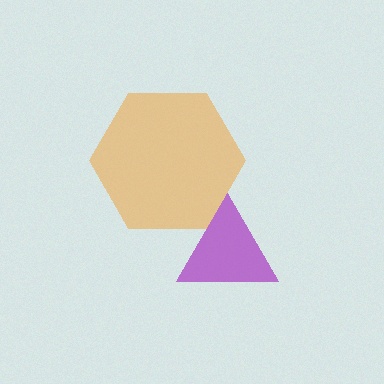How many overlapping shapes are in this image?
There are 2 overlapping shapes in the image.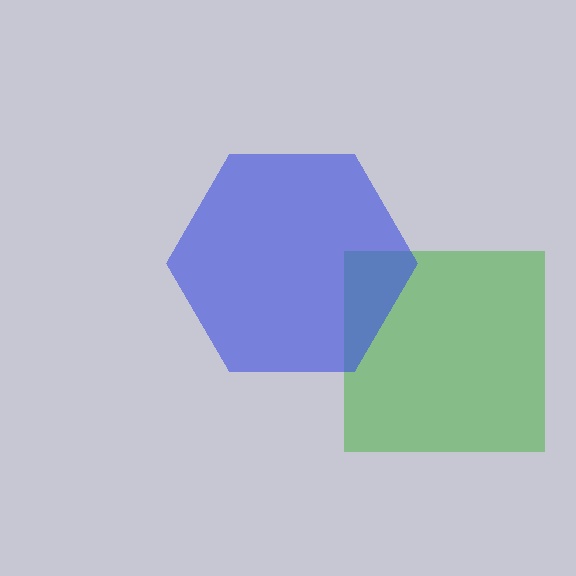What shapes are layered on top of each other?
The layered shapes are: a green square, a blue hexagon.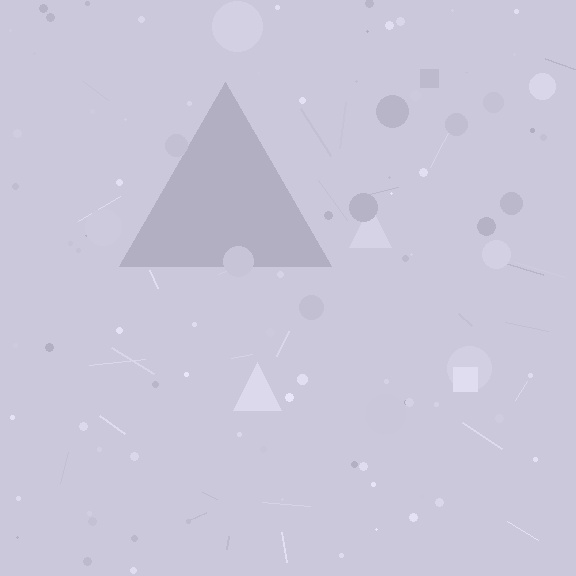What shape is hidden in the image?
A triangle is hidden in the image.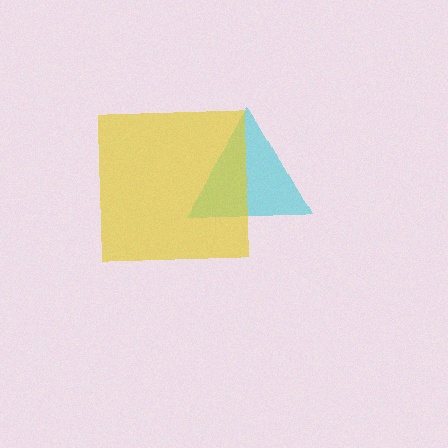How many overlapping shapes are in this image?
There are 2 overlapping shapes in the image.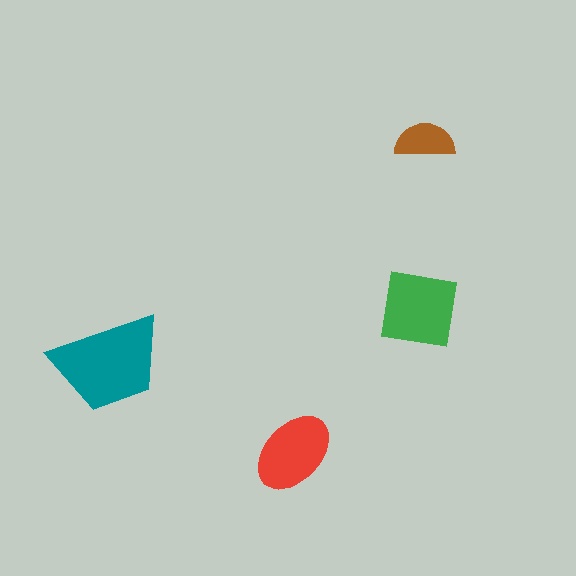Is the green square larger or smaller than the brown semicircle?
Larger.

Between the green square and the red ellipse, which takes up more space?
The green square.